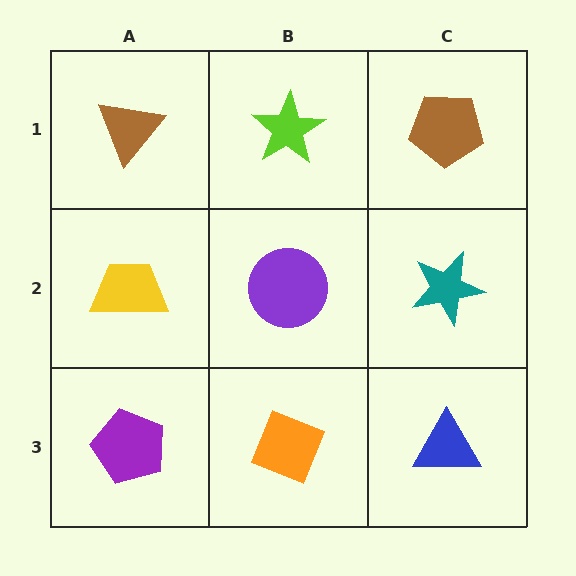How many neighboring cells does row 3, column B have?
3.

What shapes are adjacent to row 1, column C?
A teal star (row 2, column C), a lime star (row 1, column B).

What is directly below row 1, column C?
A teal star.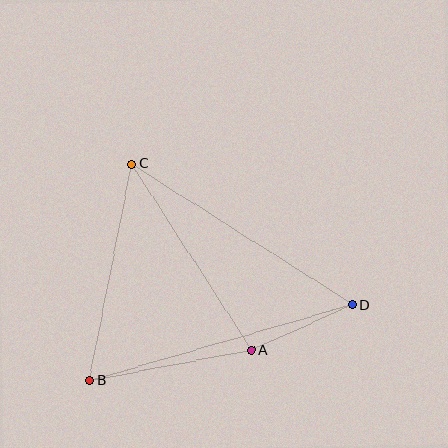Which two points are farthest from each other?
Points B and D are farthest from each other.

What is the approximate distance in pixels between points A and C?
The distance between A and C is approximately 222 pixels.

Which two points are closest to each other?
Points A and D are closest to each other.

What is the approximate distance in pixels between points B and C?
The distance between B and C is approximately 221 pixels.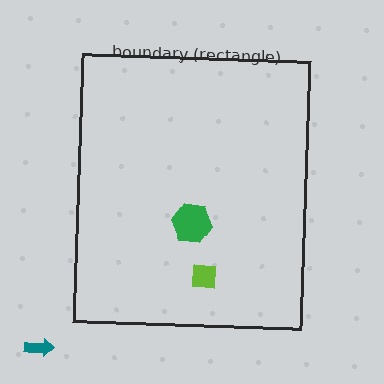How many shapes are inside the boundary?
2 inside, 1 outside.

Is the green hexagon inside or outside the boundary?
Inside.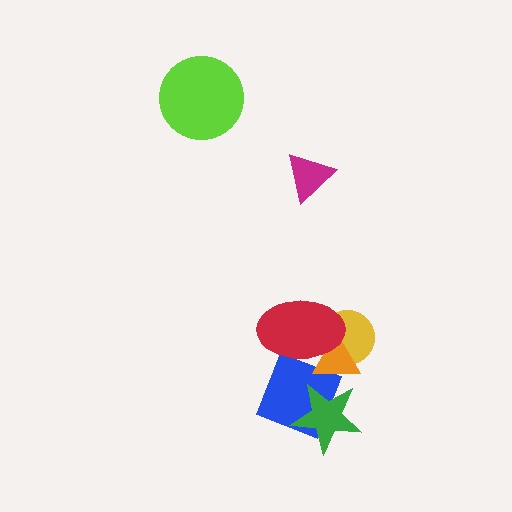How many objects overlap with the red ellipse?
3 objects overlap with the red ellipse.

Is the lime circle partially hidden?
No, no other shape covers it.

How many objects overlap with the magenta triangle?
0 objects overlap with the magenta triangle.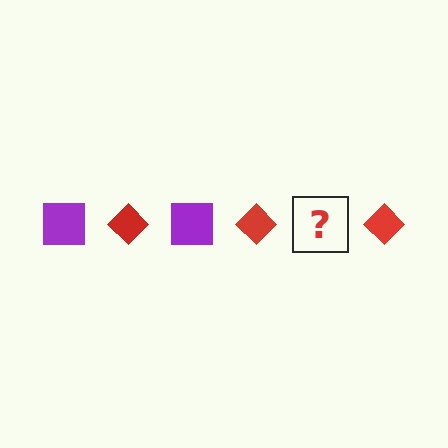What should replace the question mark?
The question mark should be replaced with a purple square.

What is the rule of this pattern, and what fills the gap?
The rule is that the pattern alternates between purple square and red diamond. The gap should be filled with a purple square.